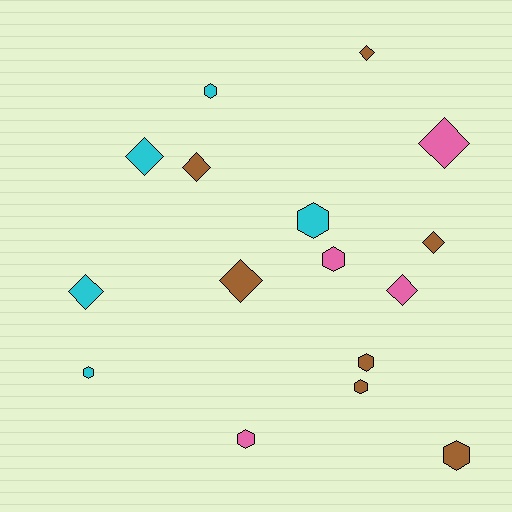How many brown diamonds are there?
There are 4 brown diamonds.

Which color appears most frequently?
Brown, with 7 objects.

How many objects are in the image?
There are 16 objects.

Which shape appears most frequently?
Hexagon, with 8 objects.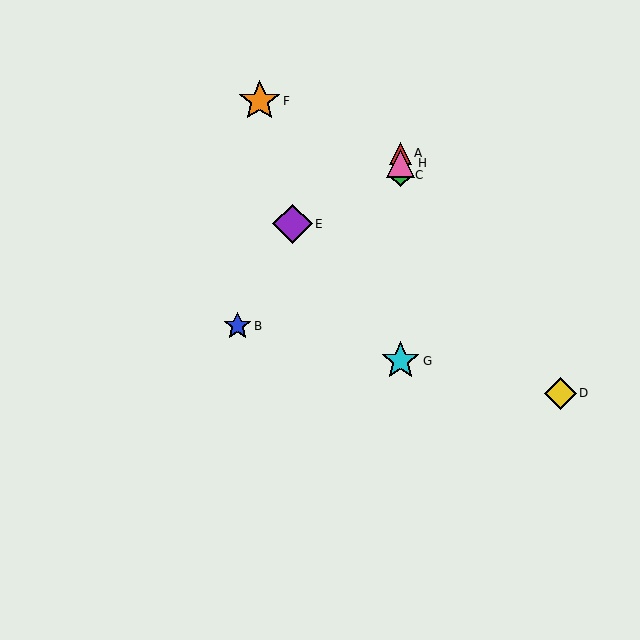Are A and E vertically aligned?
No, A is at x≈401 and E is at x≈292.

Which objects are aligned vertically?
Objects A, C, G, H are aligned vertically.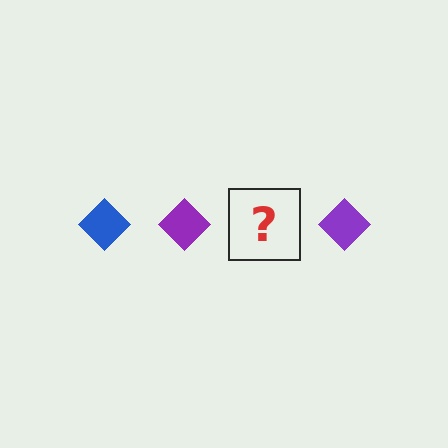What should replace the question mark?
The question mark should be replaced with a blue diamond.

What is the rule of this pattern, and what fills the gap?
The rule is that the pattern cycles through blue, purple diamonds. The gap should be filled with a blue diamond.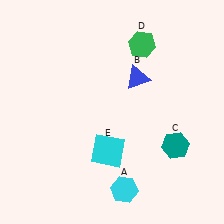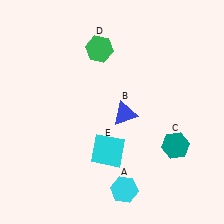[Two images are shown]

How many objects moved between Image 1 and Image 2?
2 objects moved between the two images.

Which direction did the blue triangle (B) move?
The blue triangle (B) moved down.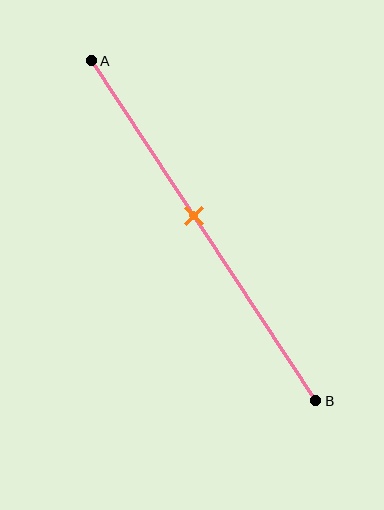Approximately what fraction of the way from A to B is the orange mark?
The orange mark is approximately 45% of the way from A to B.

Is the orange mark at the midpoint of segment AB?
No, the mark is at about 45% from A, not at the 50% midpoint.